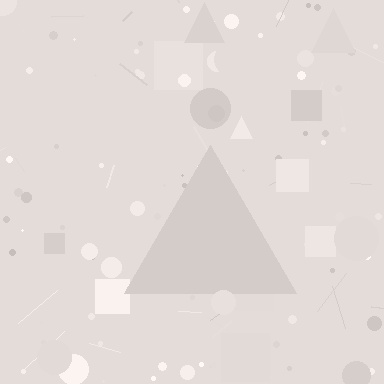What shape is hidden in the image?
A triangle is hidden in the image.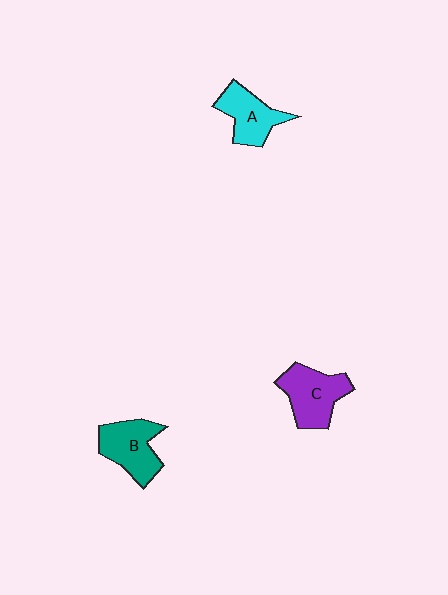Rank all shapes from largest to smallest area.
From largest to smallest: C (purple), B (teal), A (cyan).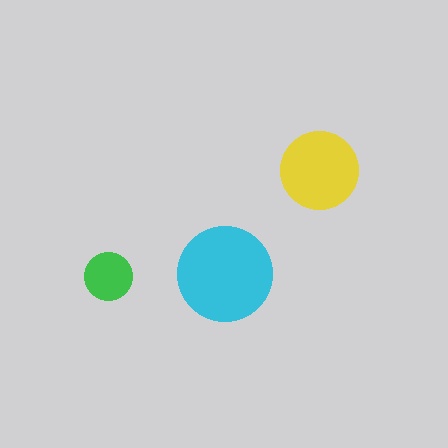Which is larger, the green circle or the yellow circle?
The yellow one.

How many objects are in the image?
There are 3 objects in the image.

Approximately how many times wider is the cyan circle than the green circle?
About 2 times wider.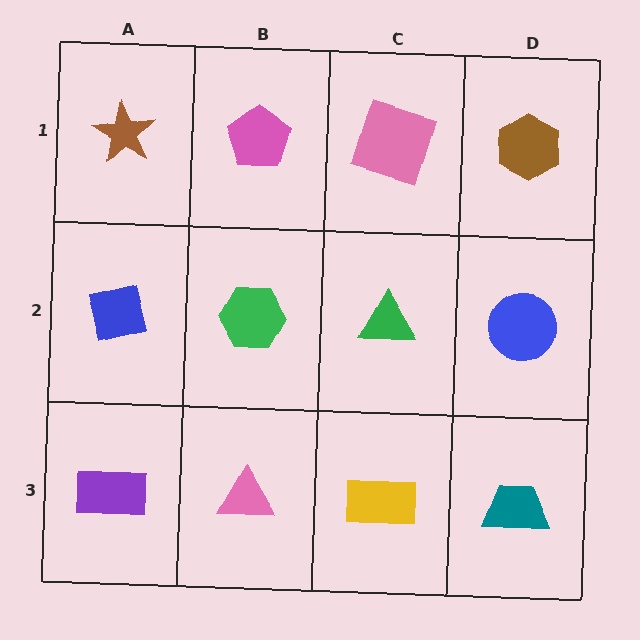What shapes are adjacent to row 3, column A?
A blue square (row 2, column A), a pink triangle (row 3, column B).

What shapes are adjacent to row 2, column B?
A pink pentagon (row 1, column B), a pink triangle (row 3, column B), a blue square (row 2, column A), a green triangle (row 2, column C).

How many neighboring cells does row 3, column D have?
2.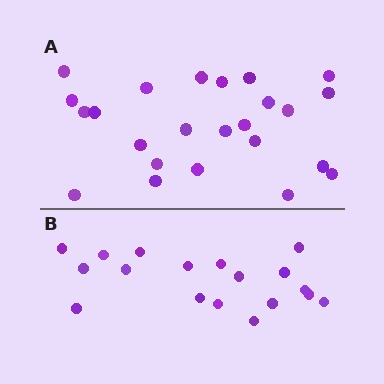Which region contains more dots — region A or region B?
Region A (the top region) has more dots.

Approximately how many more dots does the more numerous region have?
Region A has about 6 more dots than region B.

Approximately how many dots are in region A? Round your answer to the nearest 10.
About 20 dots. (The exact count is 24, which rounds to 20.)